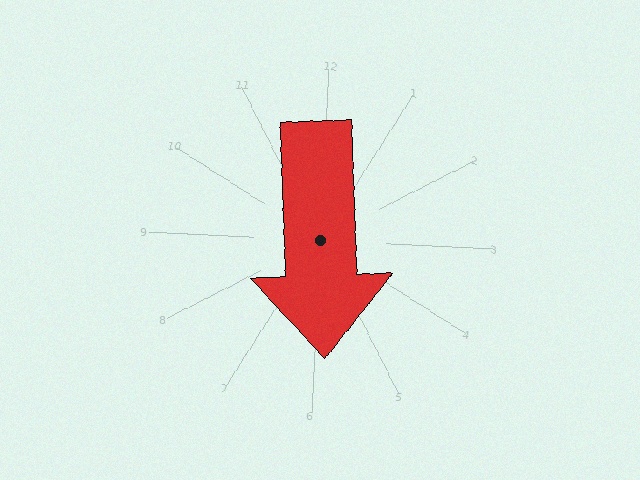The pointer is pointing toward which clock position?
Roughly 6 o'clock.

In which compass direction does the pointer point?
South.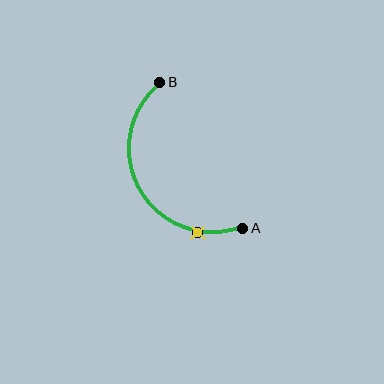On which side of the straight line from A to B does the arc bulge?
The arc bulges to the left of the straight line connecting A and B.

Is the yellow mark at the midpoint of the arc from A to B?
No. The yellow mark lies on the arc but is closer to endpoint A. The arc midpoint would be at the point on the curve equidistant along the arc from both A and B.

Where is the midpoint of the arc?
The arc midpoint is the point on the curve farthest from the straight line joining A and B. It sits to the left of that line.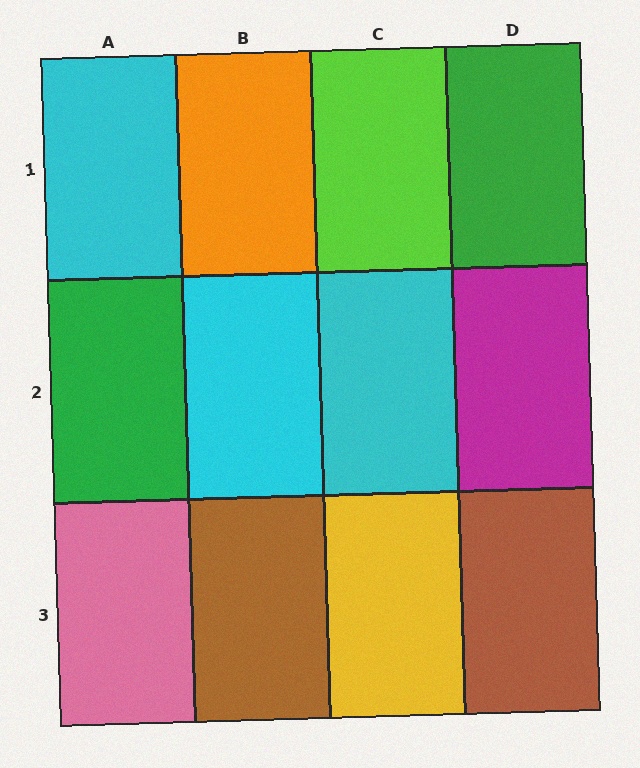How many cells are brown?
2 cells are brown.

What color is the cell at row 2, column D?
Magenta.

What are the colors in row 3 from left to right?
Pink, brown, yellow, brown.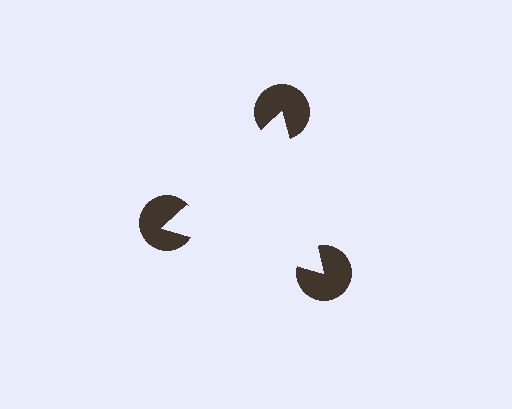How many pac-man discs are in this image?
There are 3 — one at each vertex of the illusory triangle.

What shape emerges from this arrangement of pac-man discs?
An illusory triangle — its edges are inferred from the aligned wedge cuts in the pac-man discs, not physically drawn.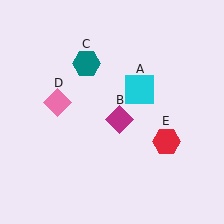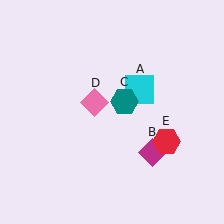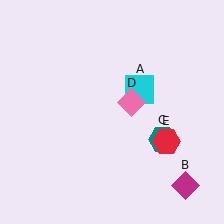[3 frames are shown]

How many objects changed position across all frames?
3 objects changed position: magenta diamond (object B), teal hexagon (object C), pink diamond (object D).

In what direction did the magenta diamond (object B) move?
The magenta diamond (object B) moved down and to the right.